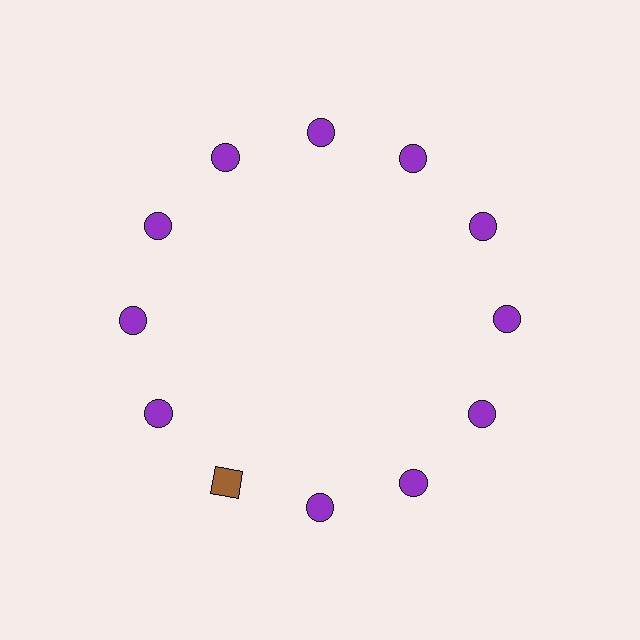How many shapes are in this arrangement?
There are 12 shapes arranged in a ring pattern.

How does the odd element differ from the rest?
It differs in both color (brown instead of purple) and shape (square instead of circle).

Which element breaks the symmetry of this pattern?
The brown square at roughly the 7 o'clock position breaks the symmetry. All other shapes are purple circles.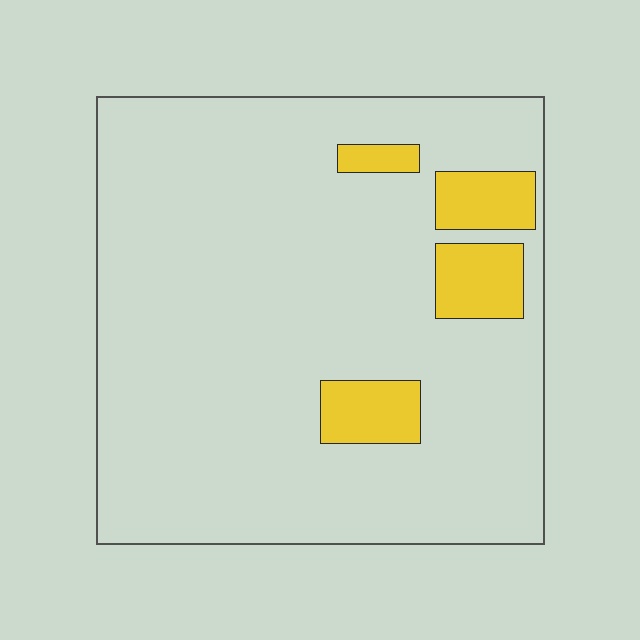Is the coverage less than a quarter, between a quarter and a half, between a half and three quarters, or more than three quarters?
Less than a quarter.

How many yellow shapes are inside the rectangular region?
4.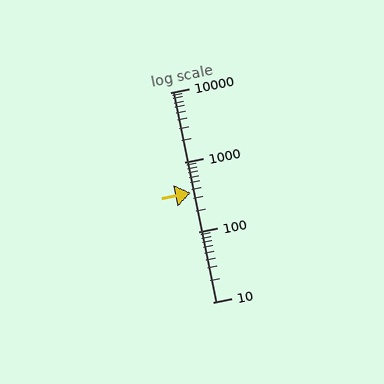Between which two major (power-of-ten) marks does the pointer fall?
The pointer is between 100 and 1000.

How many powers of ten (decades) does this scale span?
The scale spans 3 decades, from 10 to 10000.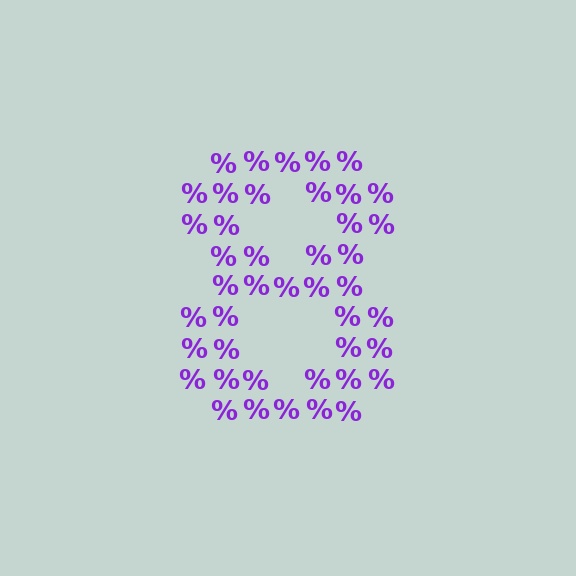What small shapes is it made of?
It is made of small percent signs.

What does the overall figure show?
The overall figure shows the digit 8.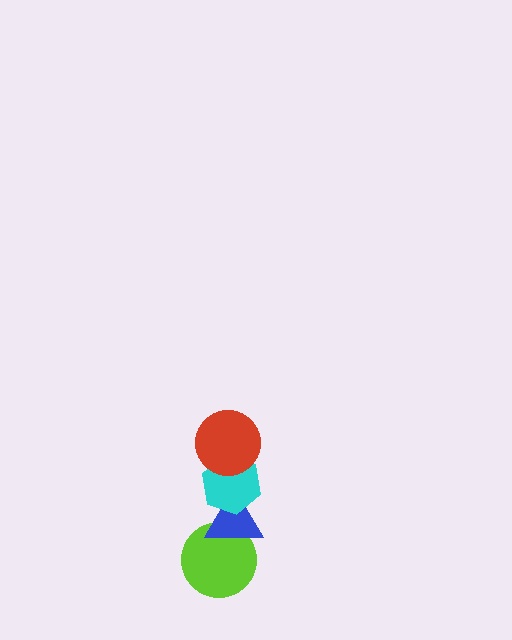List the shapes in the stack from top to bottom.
From top to bottom: the red circle, the cyan hexagon, the blue triangle, the lime circle.